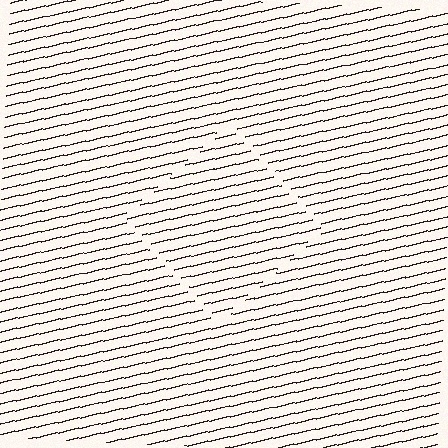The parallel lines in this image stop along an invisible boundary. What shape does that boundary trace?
An illusory square. The interior of the shape contains the same grating, shifted by half a period — the contour is defined by the phase discontinuity where line-ends from the inner and outer gratings abut.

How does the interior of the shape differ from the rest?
The interior of the shape contains the same grating, shifted by half a period — the contour is defined by the phase discontinuity where line-ends from the inner and outer gratings abut.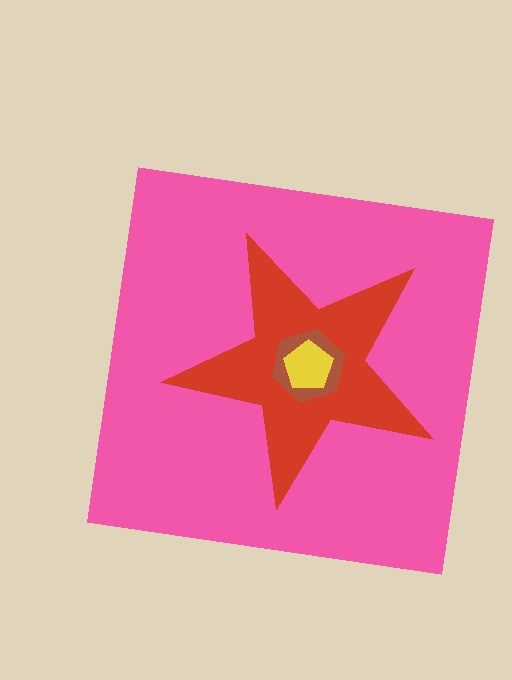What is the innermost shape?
The yellow pentagon.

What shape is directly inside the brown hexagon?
The yellow pentagon.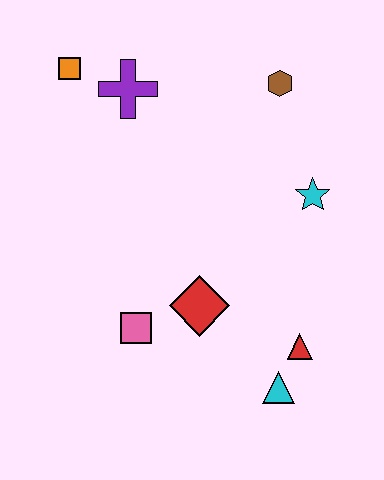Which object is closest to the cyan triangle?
The red triangle is closest to the cyan triangle.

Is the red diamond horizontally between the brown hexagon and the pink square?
Yes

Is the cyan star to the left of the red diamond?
No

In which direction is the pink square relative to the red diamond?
The pink square is to the left of the red diamond.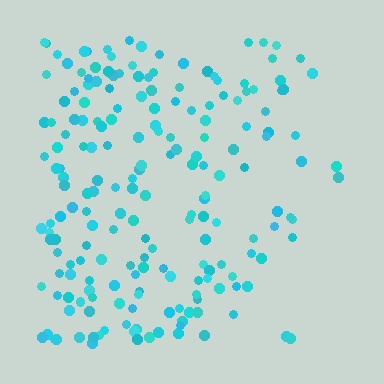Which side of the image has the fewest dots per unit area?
The right.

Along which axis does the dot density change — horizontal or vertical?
Horizontal.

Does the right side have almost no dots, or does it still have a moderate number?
Still a moderate number, just noticeably fewer than the left.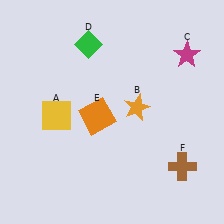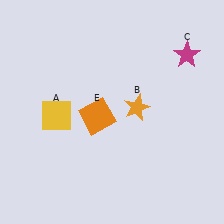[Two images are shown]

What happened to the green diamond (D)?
The green diamond (D) was removed in Image 2. It was in the top-left area of Image 1.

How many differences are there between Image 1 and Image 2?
There are 2 differences between the two images.